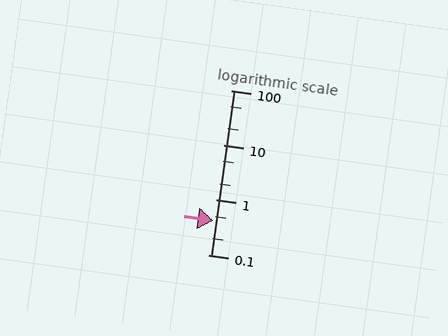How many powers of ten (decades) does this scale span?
The scale spans 3 decades, from 0.1 to 100.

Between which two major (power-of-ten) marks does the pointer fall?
The pointer is between 0.1 and 1.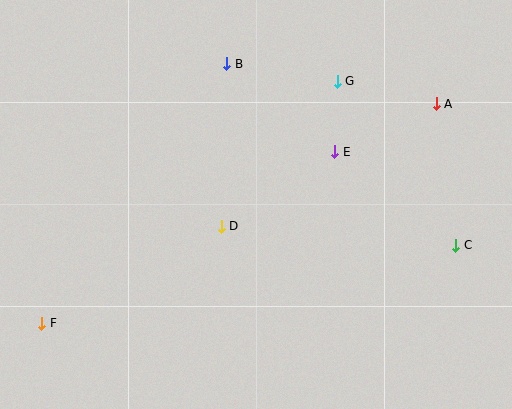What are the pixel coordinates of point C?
Point C is at (456, 245).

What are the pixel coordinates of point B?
Point B is at (227, 64).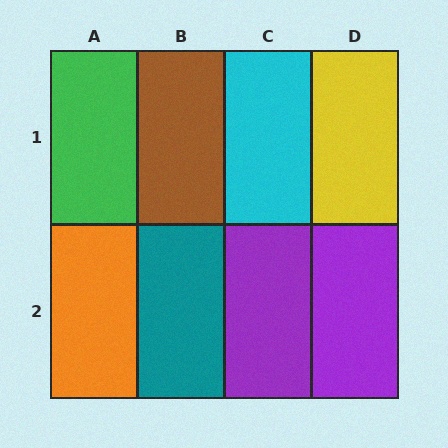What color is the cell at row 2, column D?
Purple.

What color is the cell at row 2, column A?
Orange.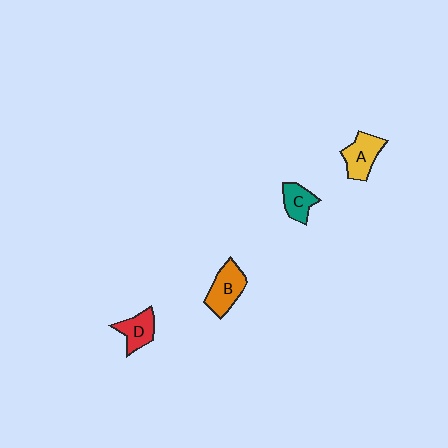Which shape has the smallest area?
Shape C (teal).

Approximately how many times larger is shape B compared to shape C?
Approximately 1.5 times.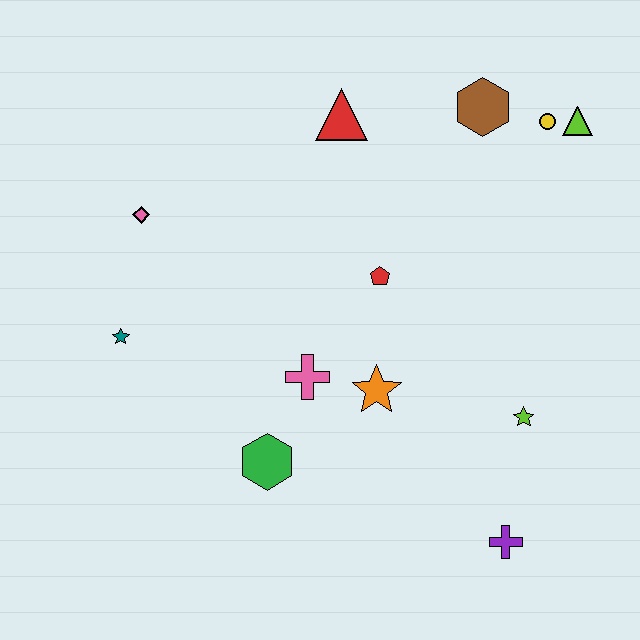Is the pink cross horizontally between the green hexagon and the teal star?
No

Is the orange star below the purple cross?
No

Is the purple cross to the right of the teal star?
Yes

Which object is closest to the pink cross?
The orange star is closest to the pink cross.